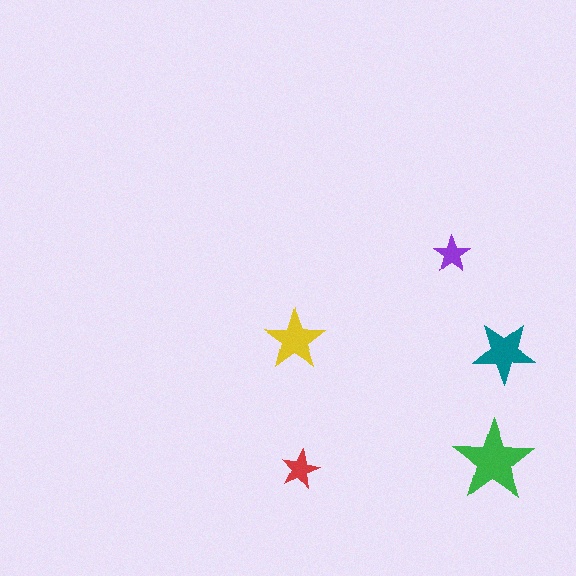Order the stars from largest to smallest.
the green one, the teal one, the yellow one, the red one, the purple one.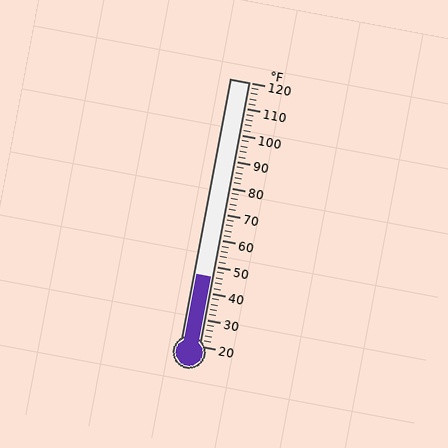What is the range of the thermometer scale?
The thermometer scale ranges from 20°F to 120°F.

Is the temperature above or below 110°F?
The temperature is below 110°F.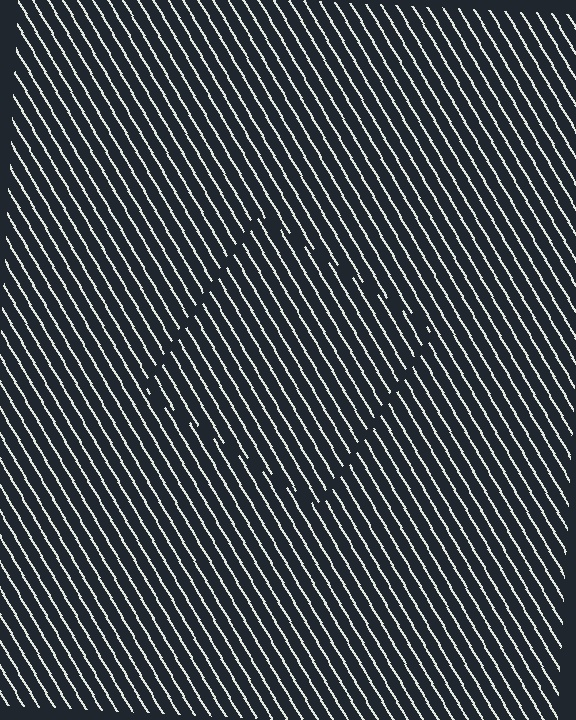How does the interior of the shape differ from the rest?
The interior of the shape contains the same grating, shifted by half a period — the contour is defined by the phase discontinuity where line-ends from the inner and outer gratings abut.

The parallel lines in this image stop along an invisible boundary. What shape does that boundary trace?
An illusory square. The interior of the shape contains the same grating, shifted by half a period — the contour is defined by the phase discontinuity where line-ends from the inner and outer gratings abut.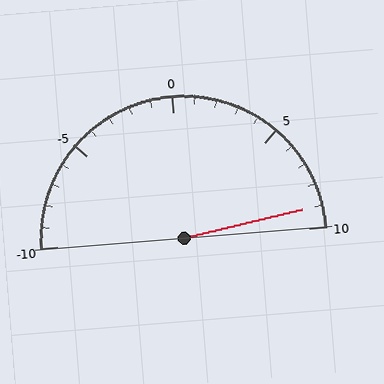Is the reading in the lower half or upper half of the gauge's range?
The reading is in the upper half of the range (-10 to 10).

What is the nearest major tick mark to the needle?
The nearest major tick mark is 10.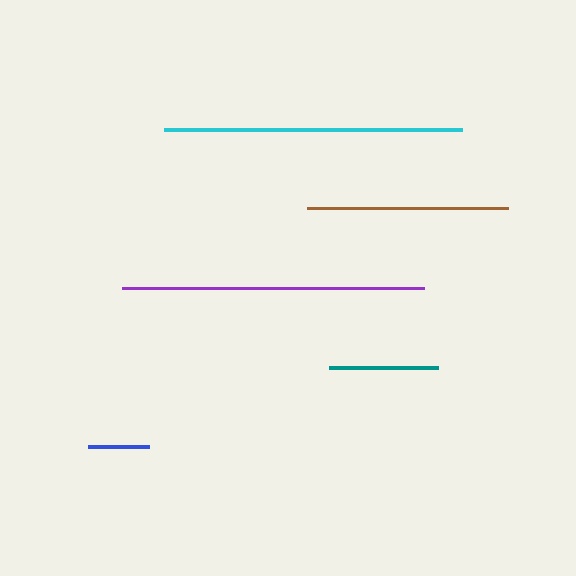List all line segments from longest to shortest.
From longest to shortest: purple, cyan, brown, teal, blue.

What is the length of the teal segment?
The teal segment is approximately 109 pixels long.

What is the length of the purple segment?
The purple segment is approximately 302 pixels long.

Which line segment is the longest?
The purple line is the longest at approximately 302 pixels.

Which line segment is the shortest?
The blue line is the shortest at approximately 61 pixels.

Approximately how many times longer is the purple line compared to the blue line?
The purple line is approximately 5.0 times the length of the blue line.